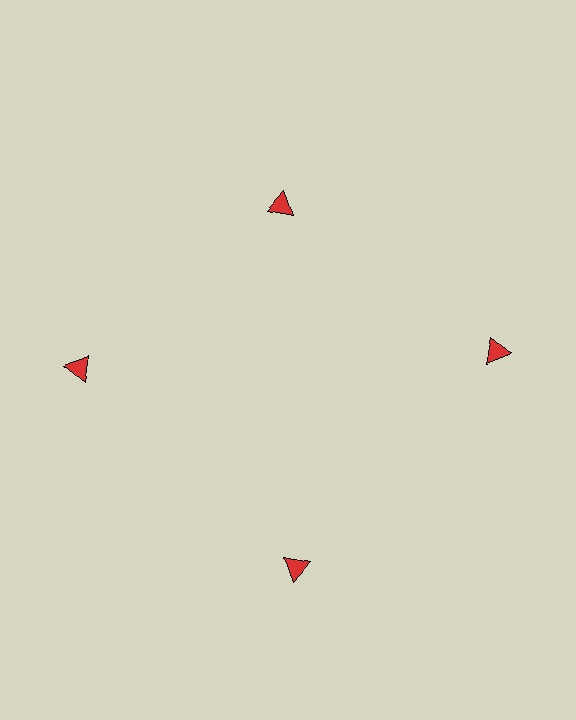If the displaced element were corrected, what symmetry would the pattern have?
It would have 4-fold rotational symmetry — the pattern would map onto itself every 90 degrees.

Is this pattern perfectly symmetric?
No. The 4 red triangles are arranged in a ring, but one element near the 12 o'clock position is pulled inward toward the center, breaking the 4-fold rotational symmetry.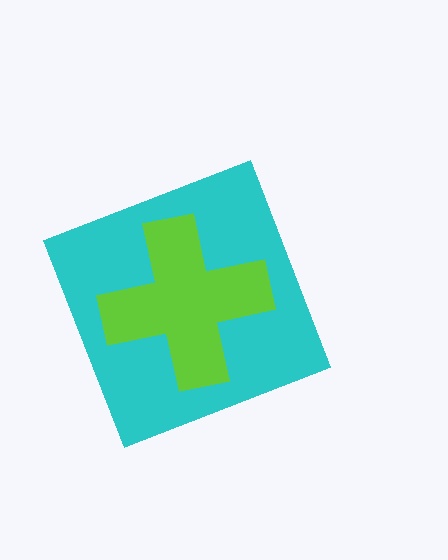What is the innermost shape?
The lime cross.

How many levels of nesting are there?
2.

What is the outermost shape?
The cyan diamond.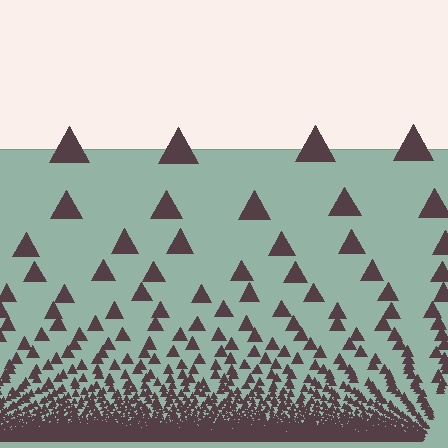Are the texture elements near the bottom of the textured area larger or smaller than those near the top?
Smaller. The gradient is inverted — elements near the bottom are smaller and denser.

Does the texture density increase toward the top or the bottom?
Density increases toward the bottom.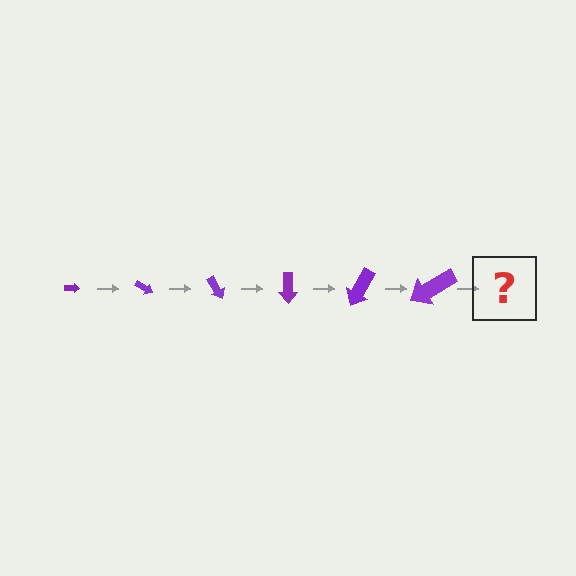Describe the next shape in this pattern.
It should be an arrow, larger than the previous one and rotated 180 degrees from the start.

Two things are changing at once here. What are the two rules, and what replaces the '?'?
The two rules are that the arrow grows larger each step and it rotates 30 degrees each step. The '?' should be an arrow, larger than the previous one and rotated 180 degrees from the start.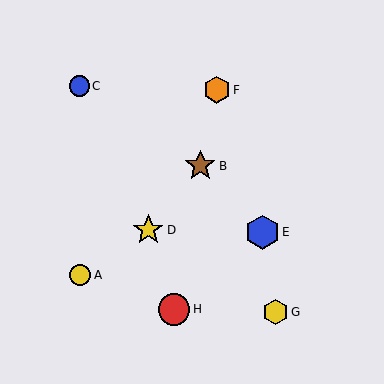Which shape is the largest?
The blue hexagon (labeled E) is the largest.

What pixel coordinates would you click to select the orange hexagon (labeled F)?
Click at (217, 90) to select the orange hexagon F.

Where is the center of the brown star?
The center of the brown star is at (200, 166).